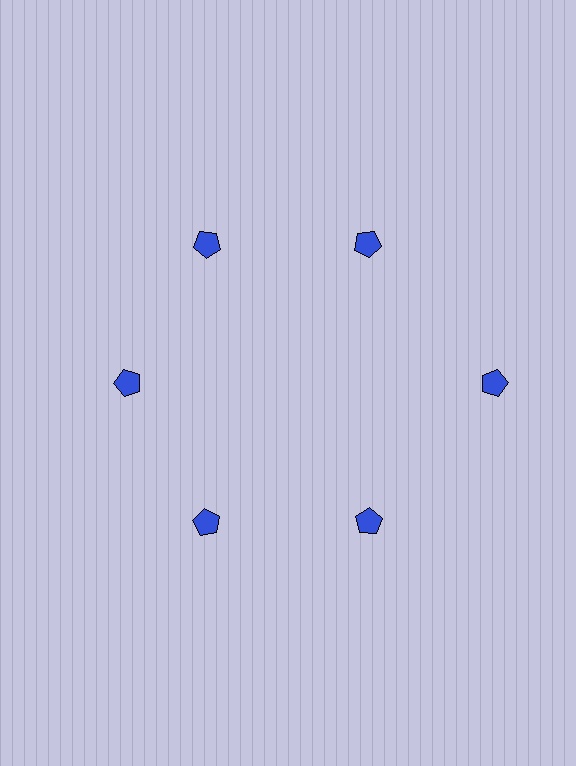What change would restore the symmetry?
The symmetry would be restored by moving it inward, back onto the ring so that all 6 pentagons sit at equal angles and equal distance from the center.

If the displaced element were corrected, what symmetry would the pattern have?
It would have 6-fold rotational symmetry — the pattern would map onto itself every 60 degrees.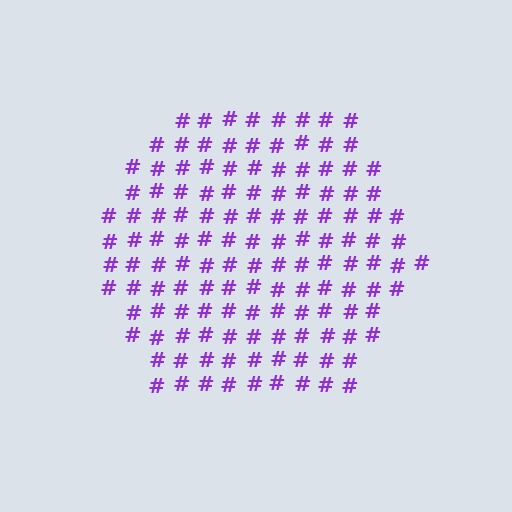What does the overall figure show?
The overall figure shows a hexagon.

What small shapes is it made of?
It is made of small hash symbols.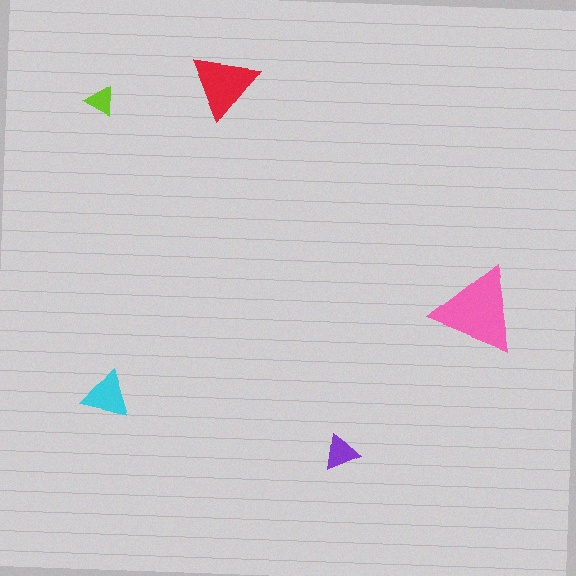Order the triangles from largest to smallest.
the pink one, the red one, the cyan one, the purple one, the lime one.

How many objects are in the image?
There are 5 objects in the image.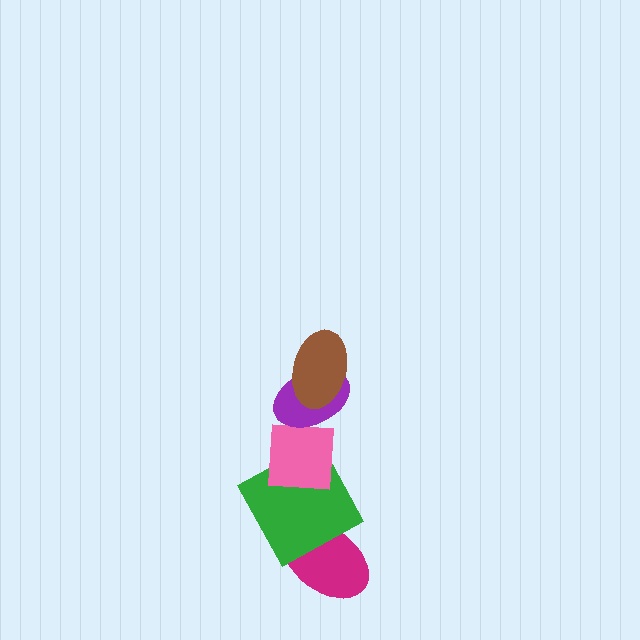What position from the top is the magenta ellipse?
The magenta ellipse is 5th from the top.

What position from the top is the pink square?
The pink square is 3rd from the top.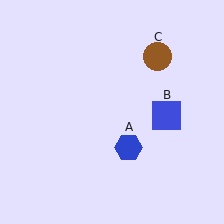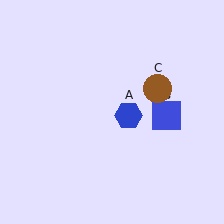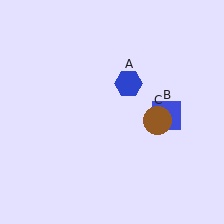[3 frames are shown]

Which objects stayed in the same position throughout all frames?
Blue square (object B) remained stationary.